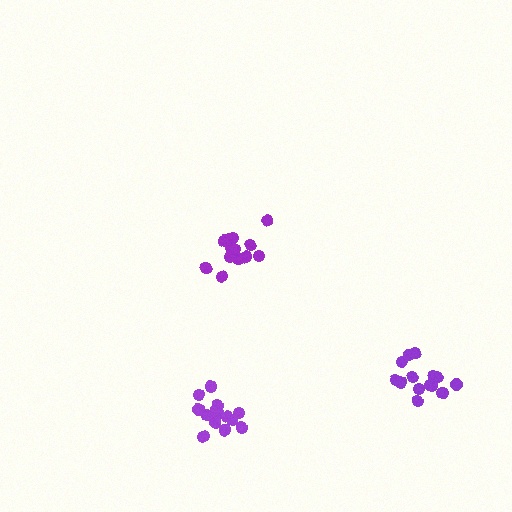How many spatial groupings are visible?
There are 3 spatial groupings.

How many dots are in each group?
Group 1: 17 dots, Group 2: 14 dots, Group 3: 14 dots (45 total).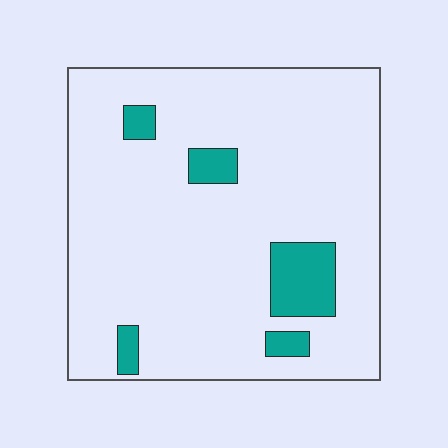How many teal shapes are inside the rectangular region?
5.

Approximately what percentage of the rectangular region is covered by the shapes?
Approximately 10%.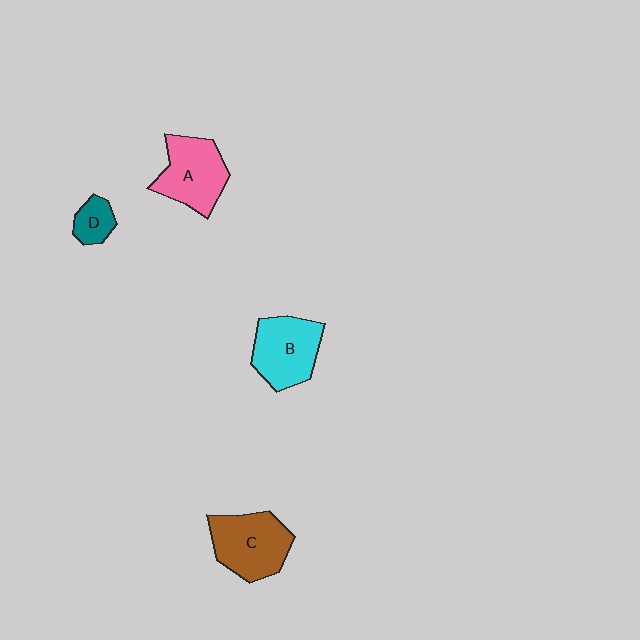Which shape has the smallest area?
Shape D (teal).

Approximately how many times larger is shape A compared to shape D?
Approximately 2.6 times.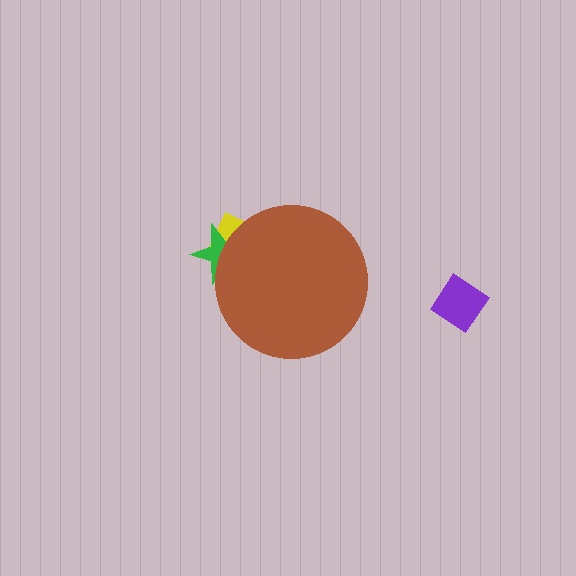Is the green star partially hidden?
Yes, the green star is partially hidden behind the brown circle.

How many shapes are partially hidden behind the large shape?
2 shapes are partially hidden.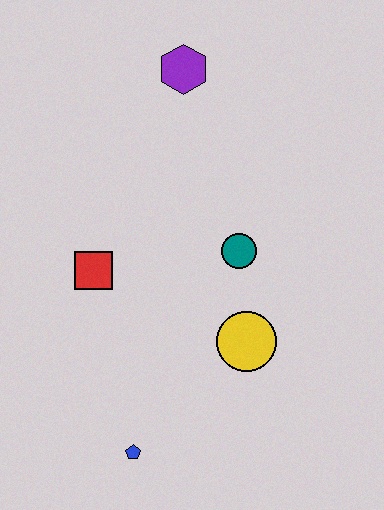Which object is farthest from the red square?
The purple hexagon is farthest from the red square.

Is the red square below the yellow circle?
No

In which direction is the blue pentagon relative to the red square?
The blue pentagon is below the red square.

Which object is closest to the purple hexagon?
The teal circle is closest to the purple hexagon.